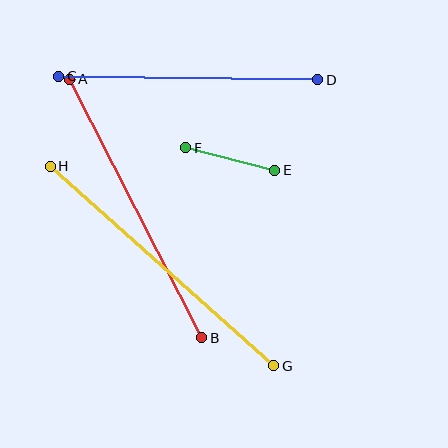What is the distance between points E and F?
The distance is approximately 91 pixels.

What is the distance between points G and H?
The distance is approximately 300 pixels.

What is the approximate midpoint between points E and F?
The midpoint is at approximately (230, 159) pixels.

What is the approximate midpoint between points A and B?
The midpoint is at approximately (136, 208) pixels.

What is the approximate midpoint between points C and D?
The midpoint is at approximately (188, 78) pixels.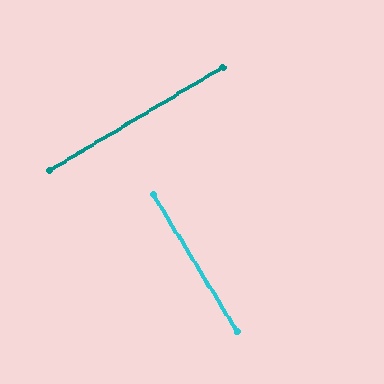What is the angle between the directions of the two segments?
Approximately 89 degrees.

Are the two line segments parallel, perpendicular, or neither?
Perpendicular — they meet at approximately 89°.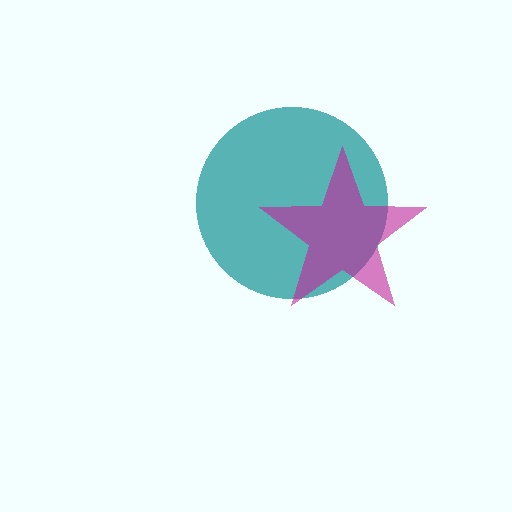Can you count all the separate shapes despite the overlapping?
Yes, there are 2 separate shapes.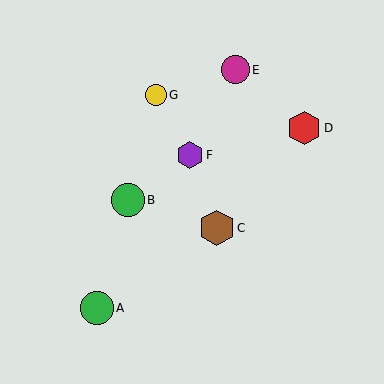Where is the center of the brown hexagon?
The center of the brown hexagon is at (217, 228).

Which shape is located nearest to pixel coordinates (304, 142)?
The red hexagon (labeled D) at (304, 128) is nearest to that location.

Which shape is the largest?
The brown hexagon (labeled C) is the largest.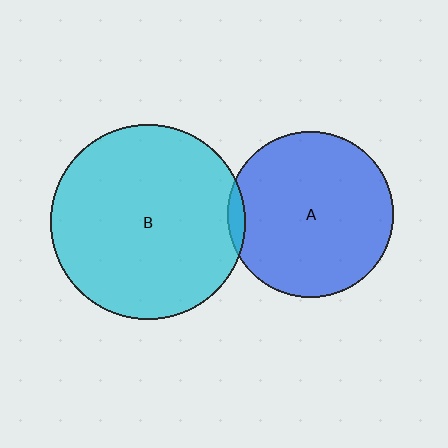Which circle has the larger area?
Circle B (cyan).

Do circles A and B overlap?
Yes.